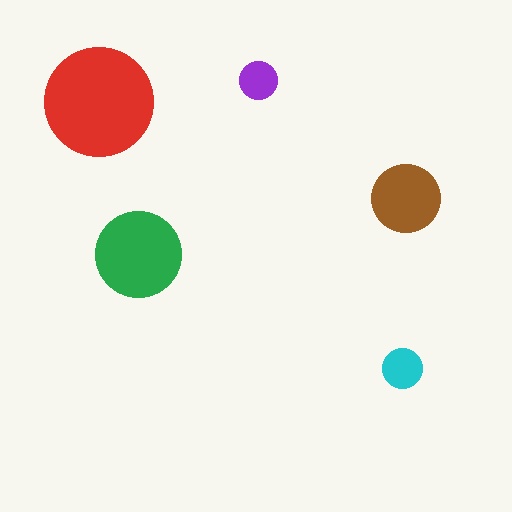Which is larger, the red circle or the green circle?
The red one.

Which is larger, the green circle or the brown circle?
The green one.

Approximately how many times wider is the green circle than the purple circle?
About 2.5 times wider.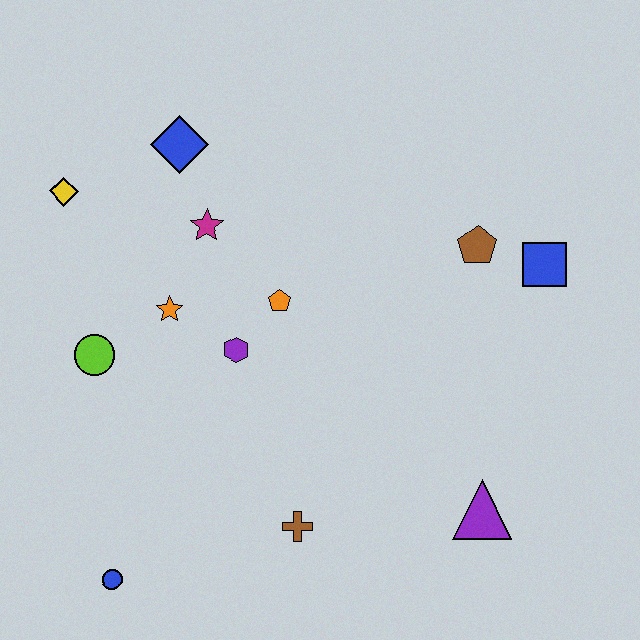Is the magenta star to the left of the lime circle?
No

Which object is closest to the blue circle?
The brown cross is closest to the blue circle.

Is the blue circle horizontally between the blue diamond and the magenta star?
No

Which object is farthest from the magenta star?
The purple triangle is farthest from the magenta star.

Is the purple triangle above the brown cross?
Yes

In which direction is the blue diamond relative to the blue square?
The blue diamond is to the left of the blue square.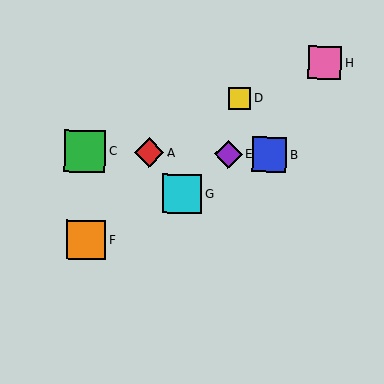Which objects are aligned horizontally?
Objects A, B, C, E are aligned horizontally.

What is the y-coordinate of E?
Object E is at y≈154.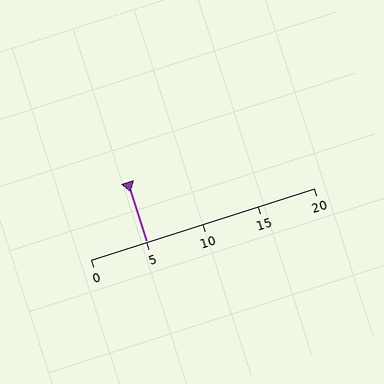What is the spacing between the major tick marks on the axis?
The major ticks are spaced 5 apart.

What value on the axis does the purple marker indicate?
The marker indicates approximately 5.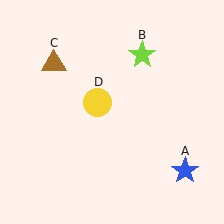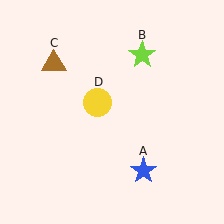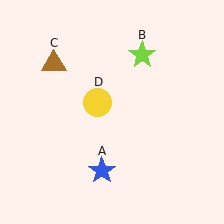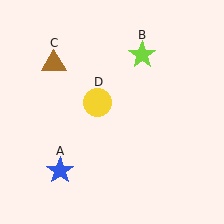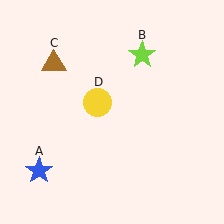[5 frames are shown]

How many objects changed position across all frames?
1 object changed position: blue star (object A).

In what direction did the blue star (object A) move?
The blue star (object A) moved left.